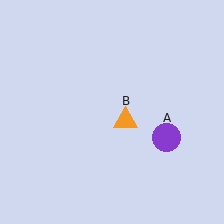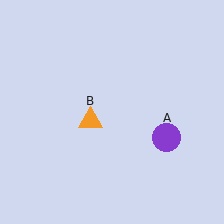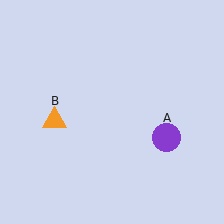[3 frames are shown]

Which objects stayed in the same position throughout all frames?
Purple circle (object A) remained stationary.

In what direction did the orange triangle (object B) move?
The orange triangle (object B) moved left.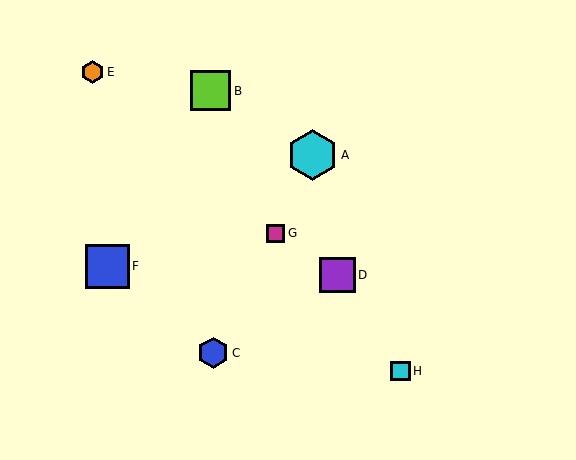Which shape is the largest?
The cyan hexagon (labeled A) is the largest.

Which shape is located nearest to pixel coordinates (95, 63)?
The orange hexagon (labeled E) at (93, 72) is nearest to that location.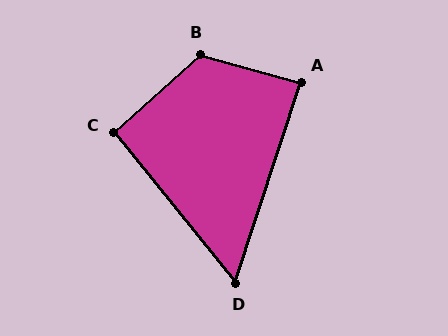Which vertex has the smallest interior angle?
D, at approximately 57 degrees.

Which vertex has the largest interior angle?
B, at approximately 123 degrees.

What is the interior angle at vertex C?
Approximately 93 degrees (approximately right).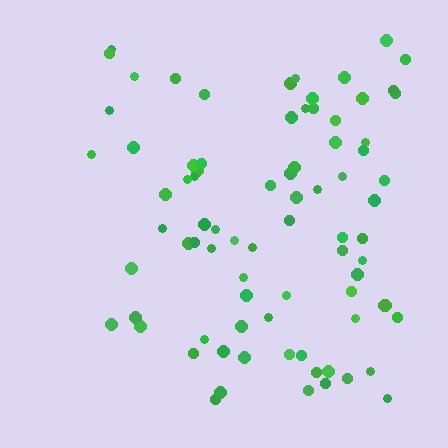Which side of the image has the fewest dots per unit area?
The left.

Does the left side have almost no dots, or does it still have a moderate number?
Still a moderate number, just noticeably fewer than the right.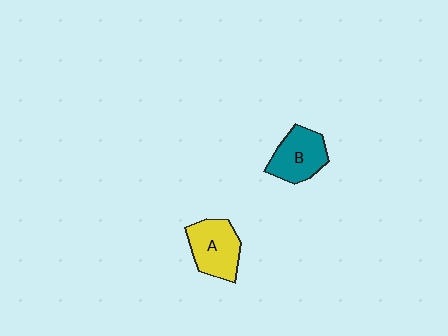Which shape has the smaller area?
Shape B (teal).